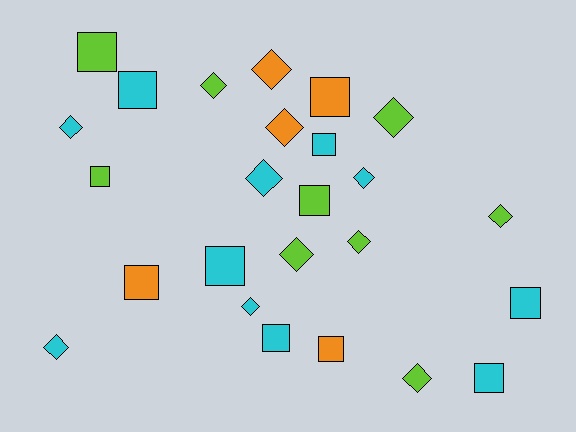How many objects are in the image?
There are 25 objects.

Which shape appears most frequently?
Diamond, with 13 objects.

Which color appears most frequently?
Cyan, with 11 objects.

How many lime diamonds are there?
There are 6 lime diamonds.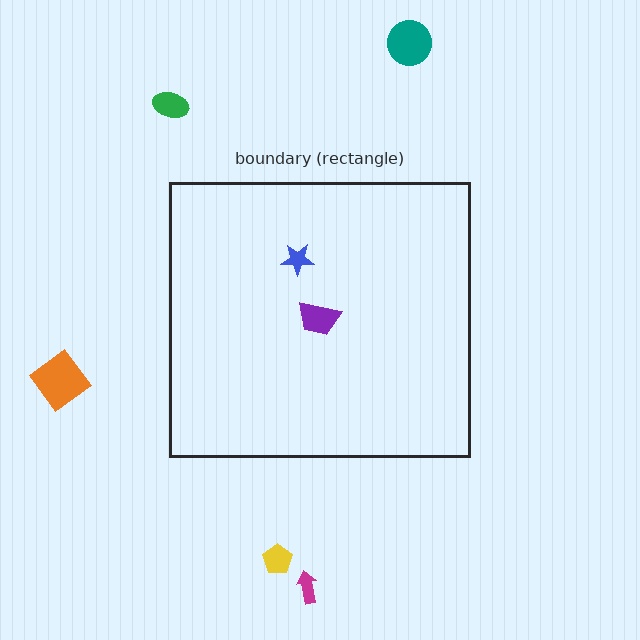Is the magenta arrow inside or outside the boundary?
Outside.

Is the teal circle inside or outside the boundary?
Outside.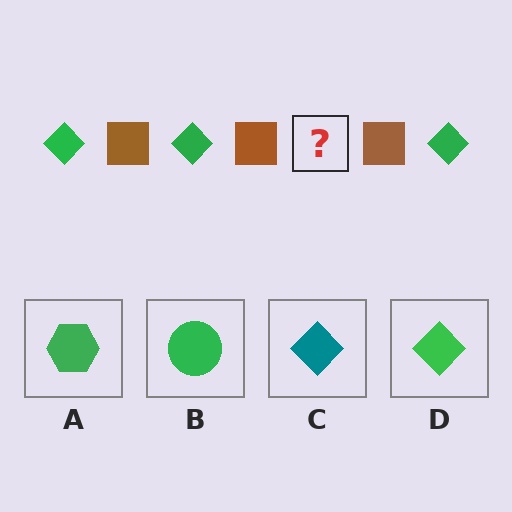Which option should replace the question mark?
Option D.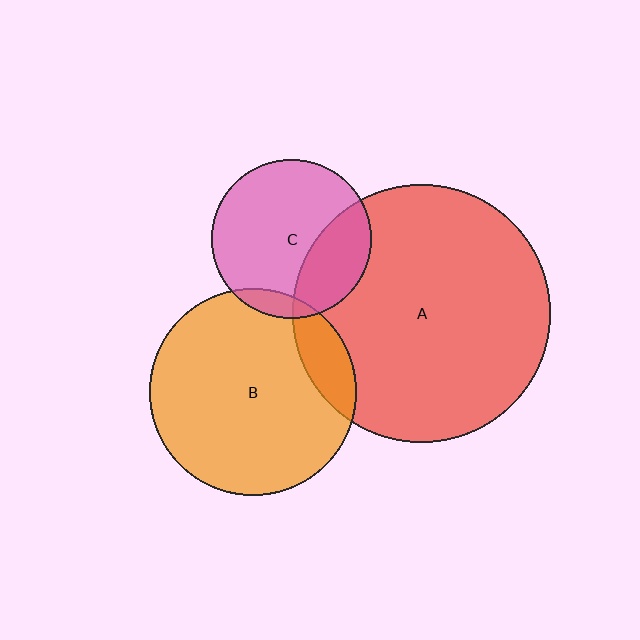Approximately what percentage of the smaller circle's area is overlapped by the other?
Approximately 15%.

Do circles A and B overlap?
Yes.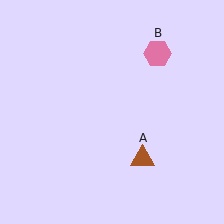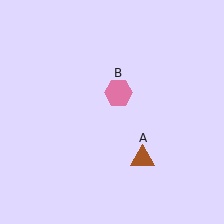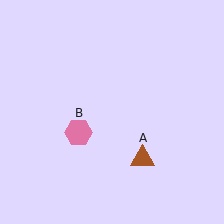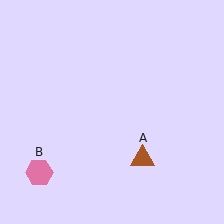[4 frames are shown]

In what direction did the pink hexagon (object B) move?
The pink hexagon (object B) moved down and to the left.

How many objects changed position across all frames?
1 object changed position: pink hexagon (object B).